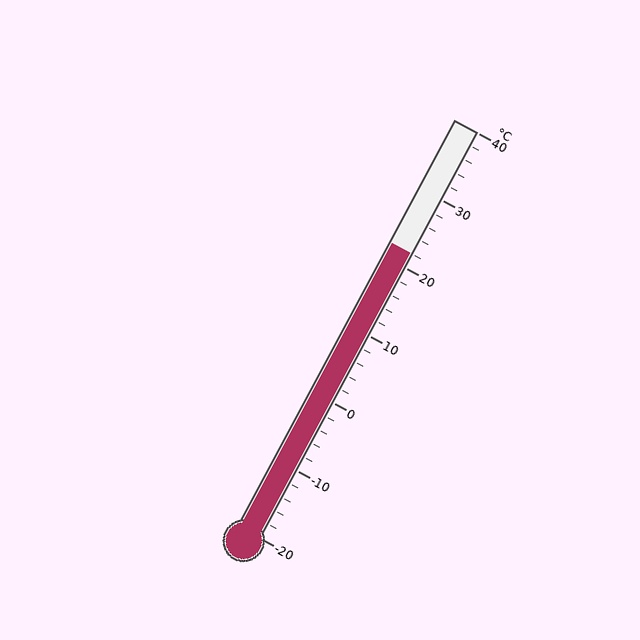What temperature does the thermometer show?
The thermometer shows approximately 22°C.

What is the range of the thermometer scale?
The thermometer scale ranges from -20°C to 40°C.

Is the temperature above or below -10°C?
The temperature is above -10°C.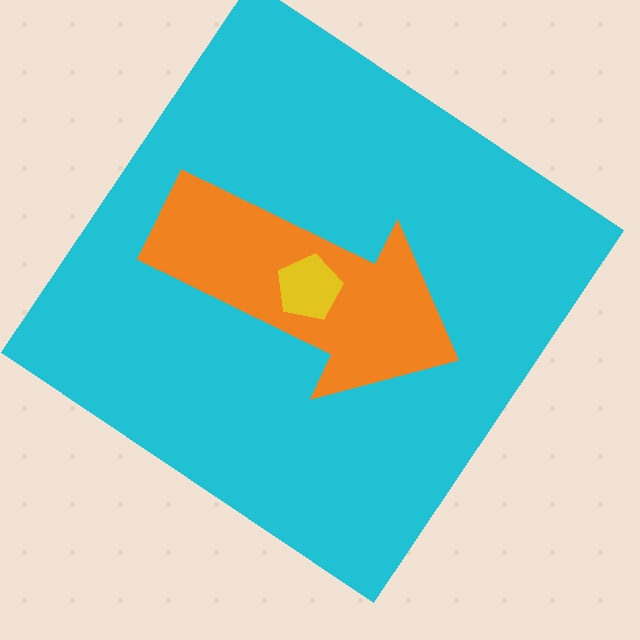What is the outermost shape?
The cyan diamond.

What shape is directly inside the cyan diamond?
The orange arrow.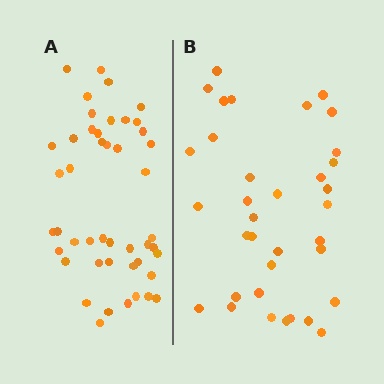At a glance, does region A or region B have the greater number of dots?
Region A (the left region) has more dots.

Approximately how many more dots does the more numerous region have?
Region A has roughly 12 or so more dots than region B.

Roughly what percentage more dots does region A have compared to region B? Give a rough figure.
About 30% more.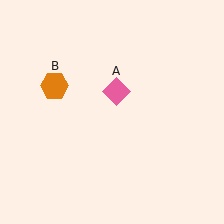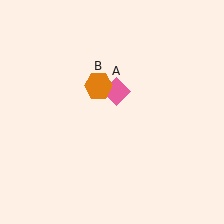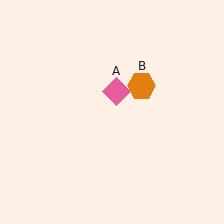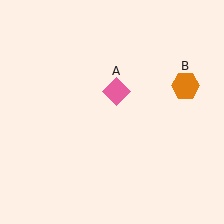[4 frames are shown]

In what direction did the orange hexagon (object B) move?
The orange hexagon (object B) moved right.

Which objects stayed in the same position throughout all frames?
Pink diamond (object A) remained stationary.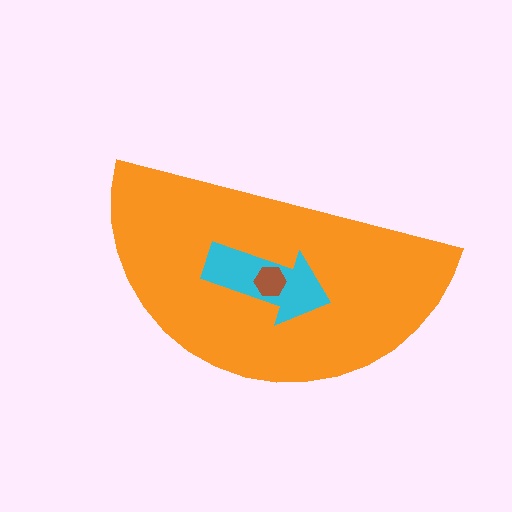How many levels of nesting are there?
3.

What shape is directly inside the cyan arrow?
The brown hexagon.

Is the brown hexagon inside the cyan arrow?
Yes.